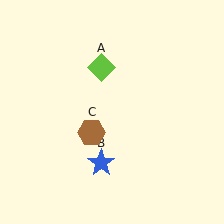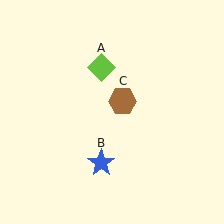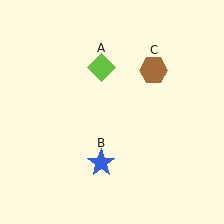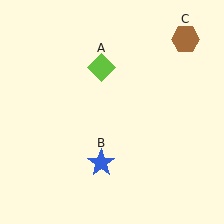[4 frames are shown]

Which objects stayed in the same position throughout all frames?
Lime diamond (object A) and blue star (object B) remained stationary.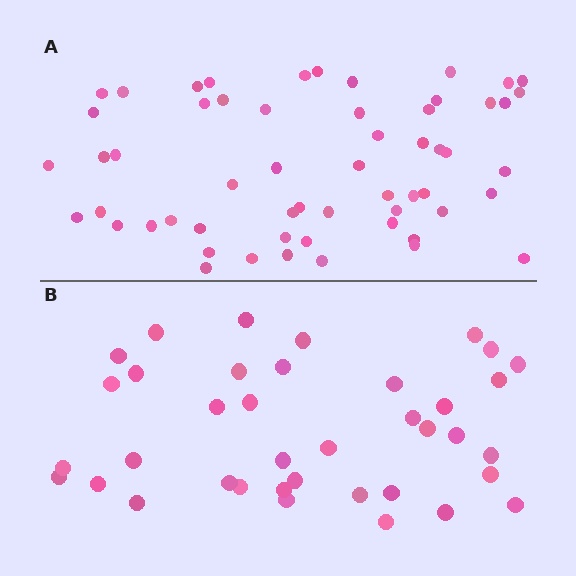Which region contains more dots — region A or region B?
Region A (the top region) has more dots.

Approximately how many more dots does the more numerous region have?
Region A has approximately 20 more dots than region B.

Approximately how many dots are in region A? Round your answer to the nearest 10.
About 60 dots. (The exact count is 57, which rounds to 60.)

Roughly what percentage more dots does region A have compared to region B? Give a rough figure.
About 50% more.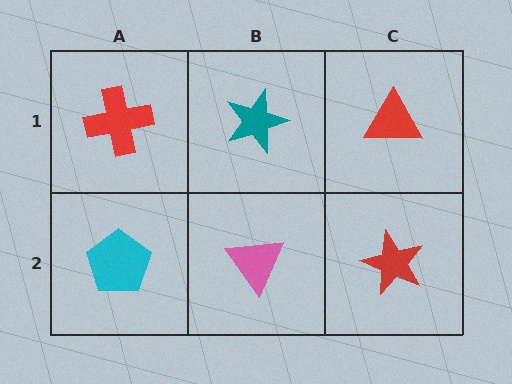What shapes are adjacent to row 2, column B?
A teal star (row 1, column B), a cyan pentagon (row 2, column A), a red star (row 2, column C).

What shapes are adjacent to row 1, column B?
A pink triangle (row 2, column B), a red cross (row 1, column A), a red triangle (row 1, column C).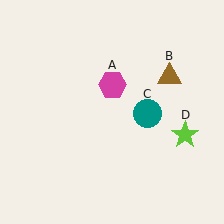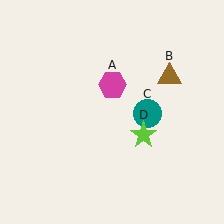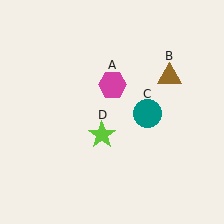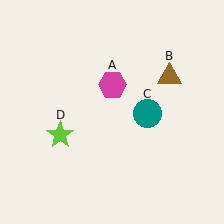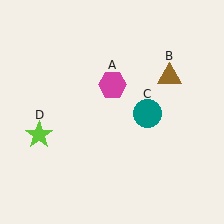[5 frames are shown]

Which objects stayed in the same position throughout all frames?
Magenta hexagon (object A) and brown triangle (object B) and teal circle (object C) remained stationary.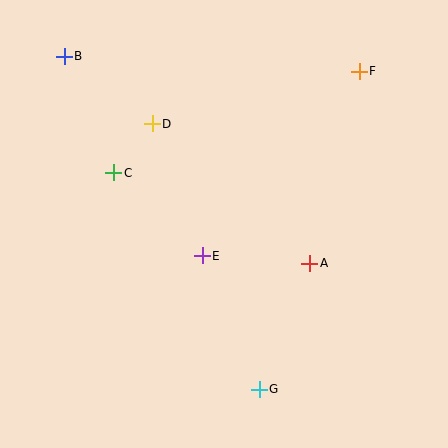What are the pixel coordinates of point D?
Point D is at (152, 124).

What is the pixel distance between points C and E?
The distance between C and E is 121 pixels.